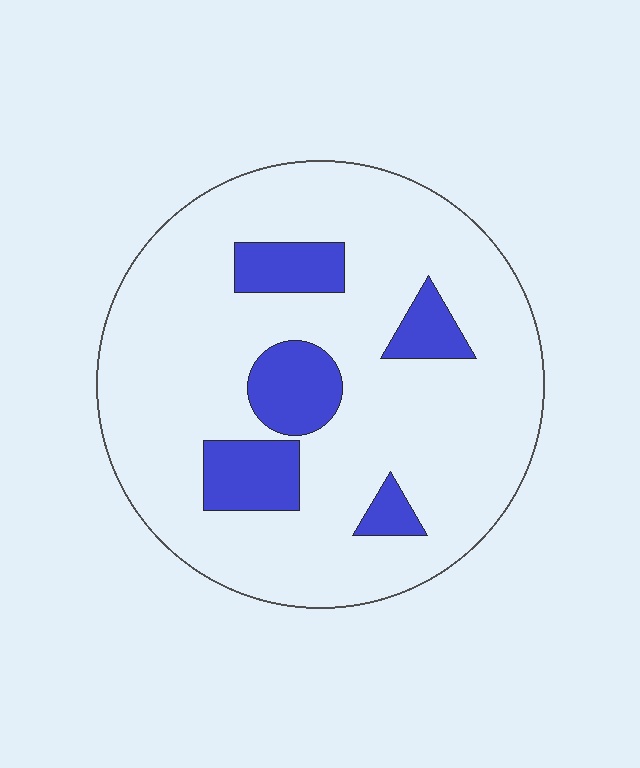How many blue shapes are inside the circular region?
5.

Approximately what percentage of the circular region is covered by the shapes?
Approximately 15%.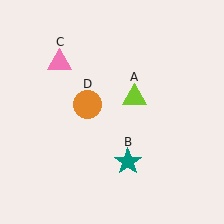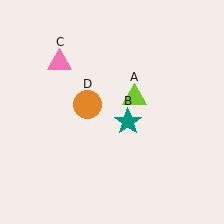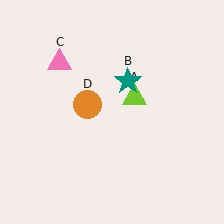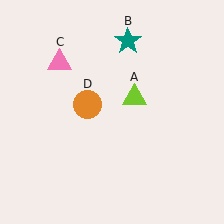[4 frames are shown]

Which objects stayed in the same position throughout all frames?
Lime triangle (object A) and pink triangle (object C) and orange circle (object D) remained stationary.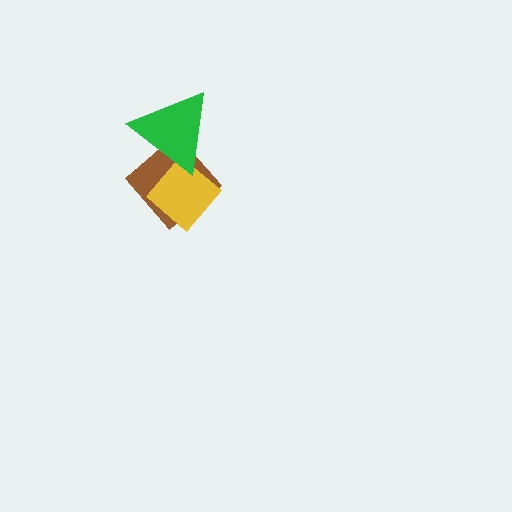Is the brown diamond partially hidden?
Yes, it is partially covered by another shape.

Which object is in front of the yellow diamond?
The green triangle is in front of the yellow diamond.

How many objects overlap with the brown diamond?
2 objects overlap with the brown diamond.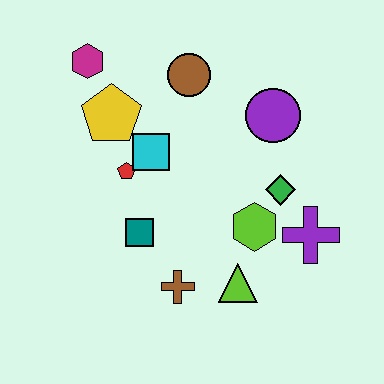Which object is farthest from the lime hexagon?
The magenta hexagon is farthest from the lime hexagon.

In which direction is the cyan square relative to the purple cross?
The cyan square is to the left of the purple cross.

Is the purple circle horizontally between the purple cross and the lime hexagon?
Yes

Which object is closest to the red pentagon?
The cyan square is closest to the red pentagon.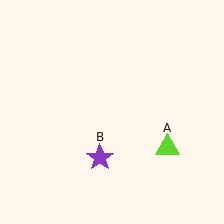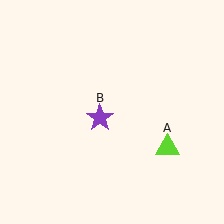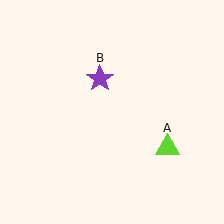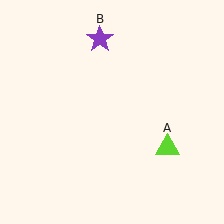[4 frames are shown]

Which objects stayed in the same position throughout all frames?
Lime triangle (object A) remained stationary.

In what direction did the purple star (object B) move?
The purple star (object B) moved up.